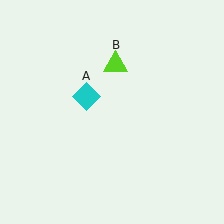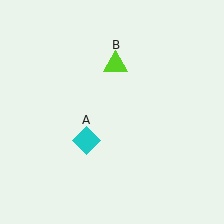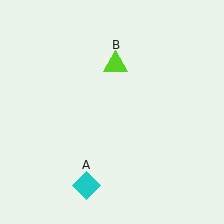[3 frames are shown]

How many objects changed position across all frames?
1 object changed position: cyan diamond (object A).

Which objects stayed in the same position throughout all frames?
Lime triangle (object B) remained stationary.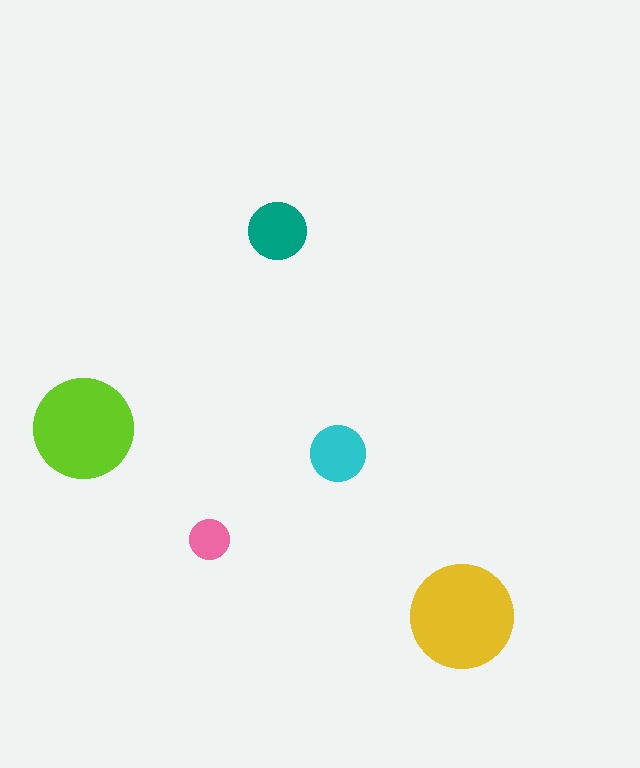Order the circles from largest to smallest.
the yellow one, the lime one, the teal one, the cyan one, the pink one.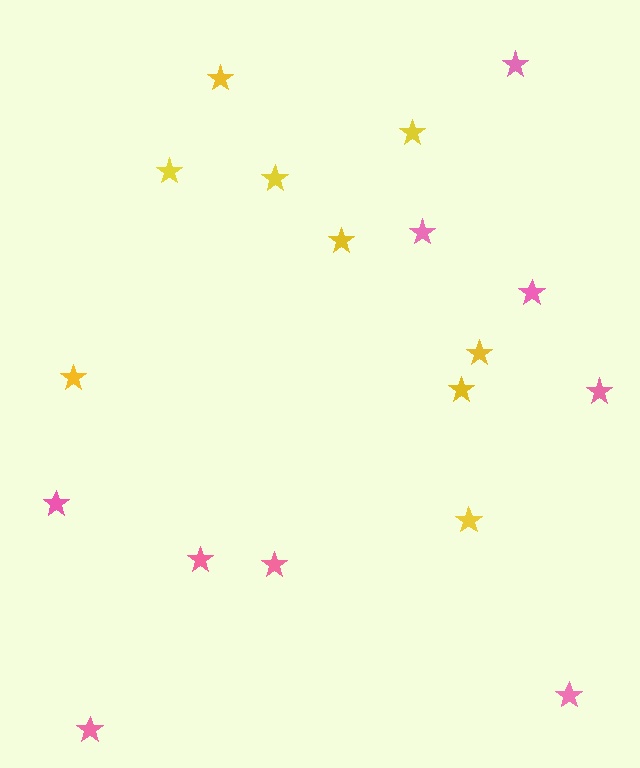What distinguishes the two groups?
There are 2 groups: one group of pink stars (9) and one group of yellow stars (9).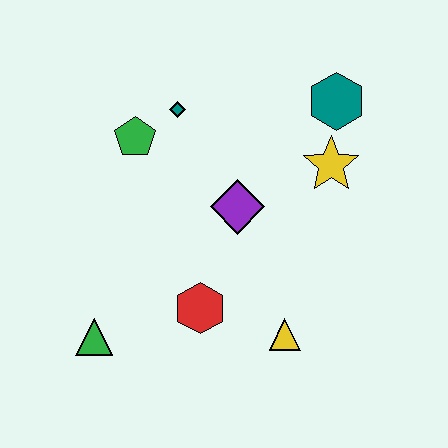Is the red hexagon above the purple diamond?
No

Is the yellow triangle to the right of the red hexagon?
Yes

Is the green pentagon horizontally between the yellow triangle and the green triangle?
Yes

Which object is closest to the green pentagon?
The teal diamond is closest to the green pentagon.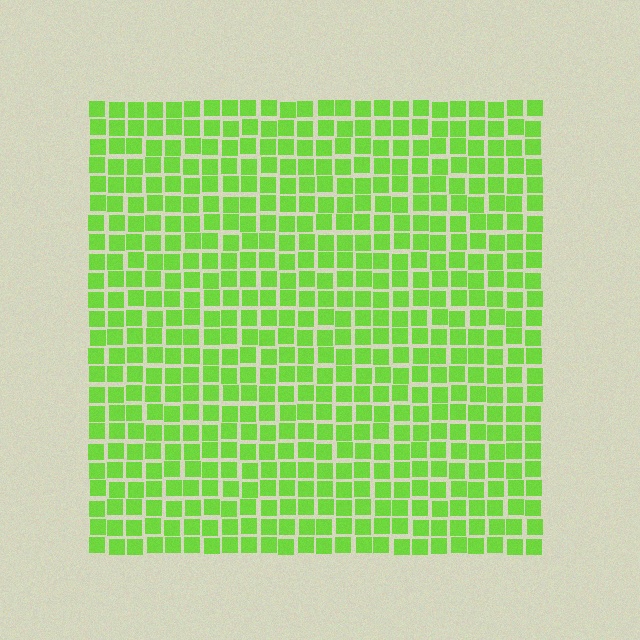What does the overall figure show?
The overall figure shows a square.